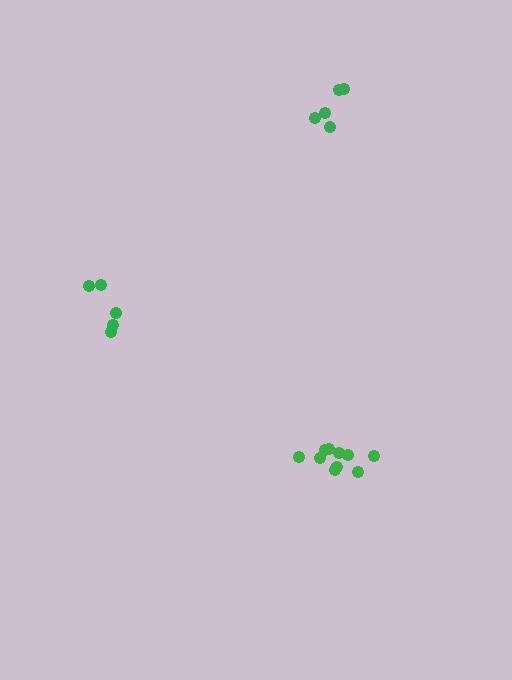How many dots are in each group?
Group 1: 5 dots, Group 2: 5 dots, Group 3: 11 dots (21 total).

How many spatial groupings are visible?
There are 3 spatial groupings.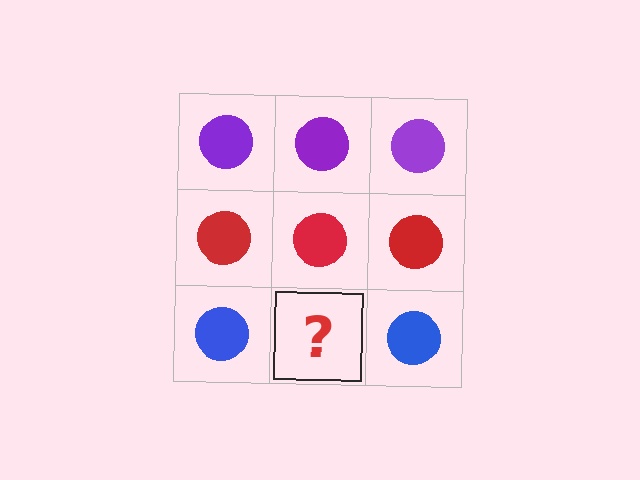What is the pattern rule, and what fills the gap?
The rule is that each row has a consistent color. The gap should be filled with a blue circle.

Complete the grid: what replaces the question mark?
The question mark should be replaced with a blue circle.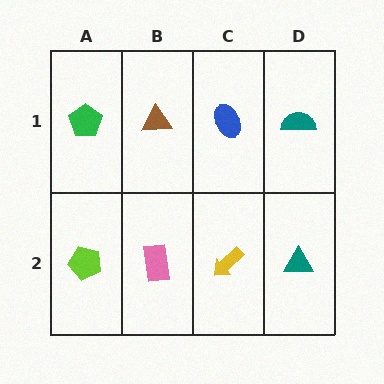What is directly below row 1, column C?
A yellow arrow.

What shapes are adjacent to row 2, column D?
A teal semicircle (row 1, column D), a yellow arrow (row 2, column C).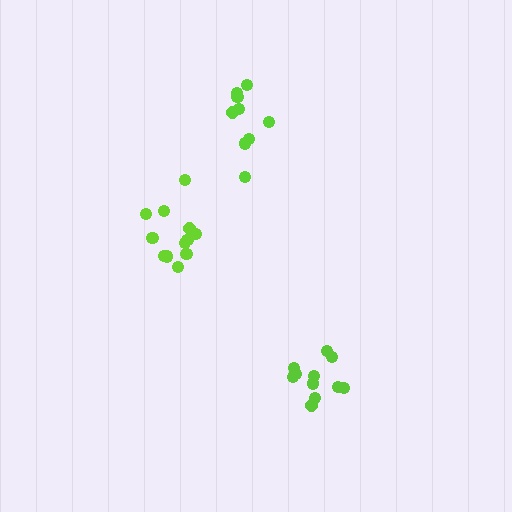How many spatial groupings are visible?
There are 3 spatial groupings.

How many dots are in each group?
Group 1: 13 dots, Group 2: 11 dots, Group 3: 9 dots (33 total).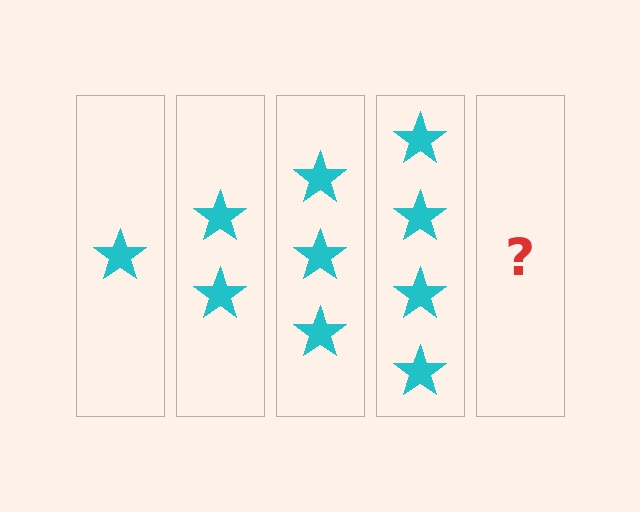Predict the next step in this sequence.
The next step is 5 stars.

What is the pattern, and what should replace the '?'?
The pattern is that each step adds one more star. The '?' should be 5 stars.